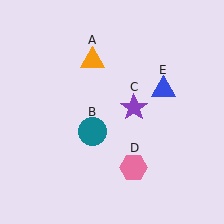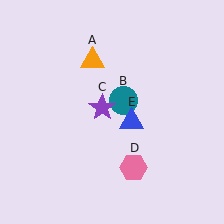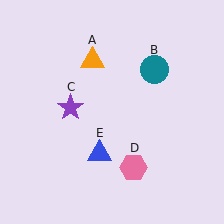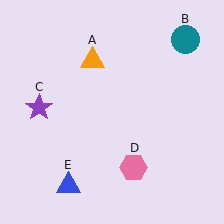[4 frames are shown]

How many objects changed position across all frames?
3 objects changed position: teal circle (object B), purple star (object C), blue triangle (object E).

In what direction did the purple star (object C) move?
The purple star (object C) moved left.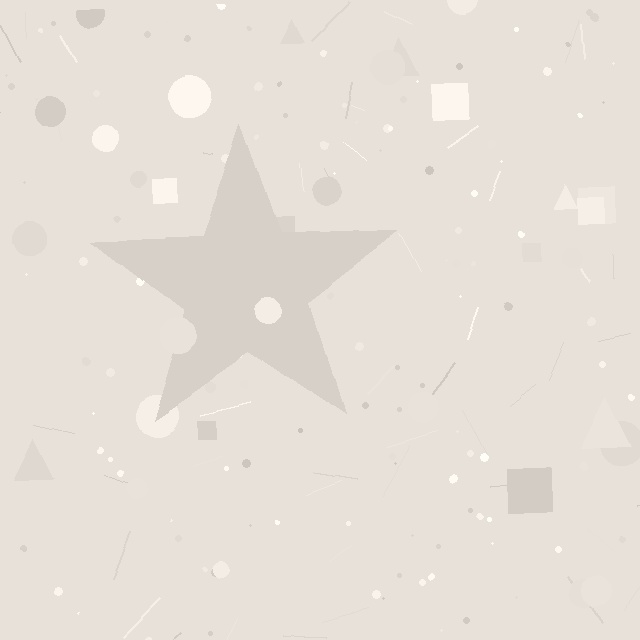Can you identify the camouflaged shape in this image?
The camouflaged shape is a star.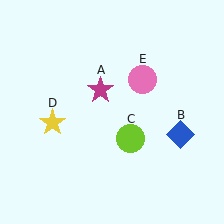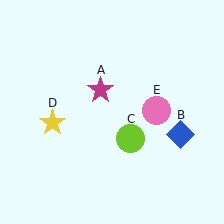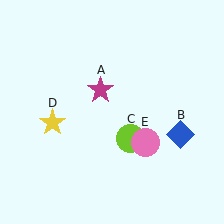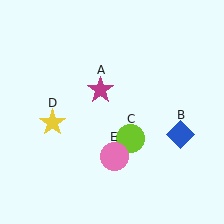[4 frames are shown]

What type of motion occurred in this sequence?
The pink circle (object E) rotated clockwise around the center of the scene.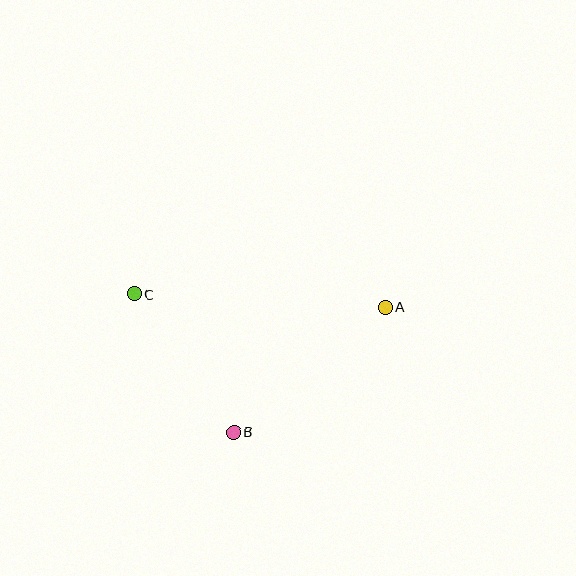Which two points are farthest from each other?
Points A and C are farthest from each other.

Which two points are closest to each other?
Points B and C are closest to each other.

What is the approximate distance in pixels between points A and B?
The distance between A and B is approximately 196 pixels.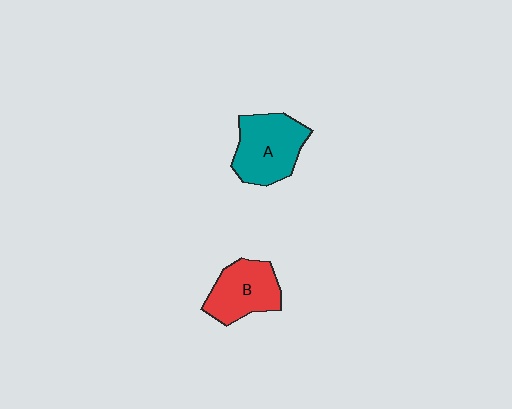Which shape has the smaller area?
Shape B (red).